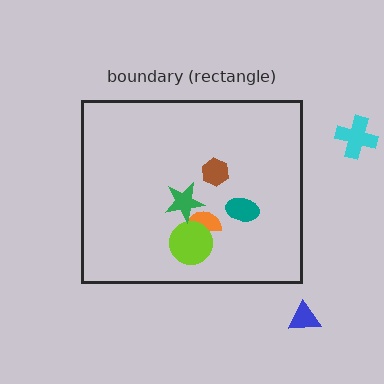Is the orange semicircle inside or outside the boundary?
Inside.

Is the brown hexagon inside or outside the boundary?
Inside.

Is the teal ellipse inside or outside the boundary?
Inside.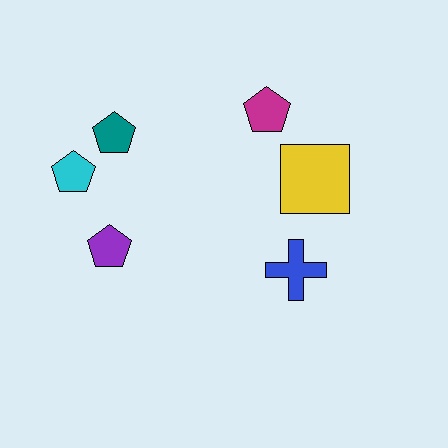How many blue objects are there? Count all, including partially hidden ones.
There is 1 blue object.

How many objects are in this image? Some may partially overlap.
There are 6 objects.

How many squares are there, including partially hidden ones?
There is 1 square.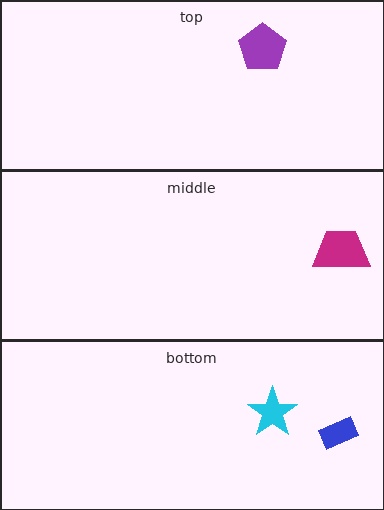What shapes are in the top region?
The purple pentagon.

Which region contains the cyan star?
The bottom region.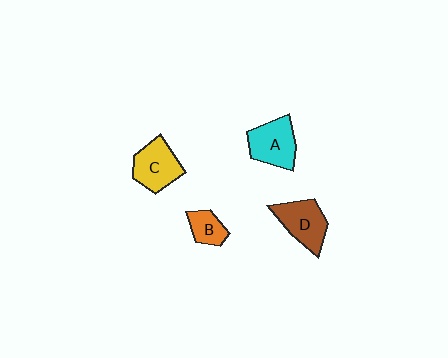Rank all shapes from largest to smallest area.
From largest to smallest: A (cyan), D (brown), C (yellow), B (orange).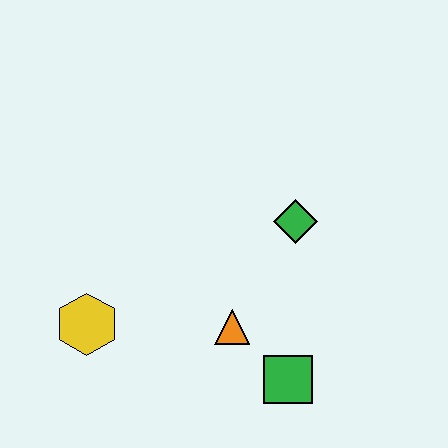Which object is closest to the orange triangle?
The green square is closest to the orange triangle.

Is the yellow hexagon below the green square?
No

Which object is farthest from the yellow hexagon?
The green diamond is farthest from the yellow hexagon.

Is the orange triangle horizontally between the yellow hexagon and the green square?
Yes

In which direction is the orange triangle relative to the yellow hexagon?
The orange triangle is to the right of the yellow hexagon.